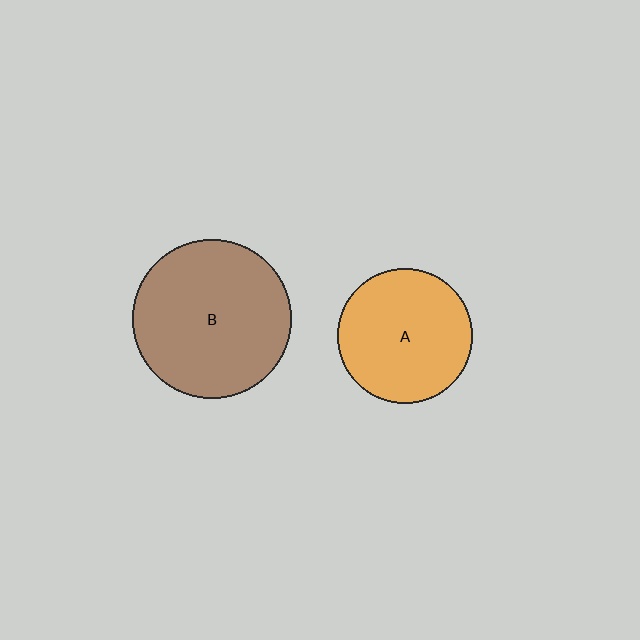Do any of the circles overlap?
No, none of the circles overlap.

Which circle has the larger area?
Circle B (brown).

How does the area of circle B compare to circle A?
Approximately 1.4 times.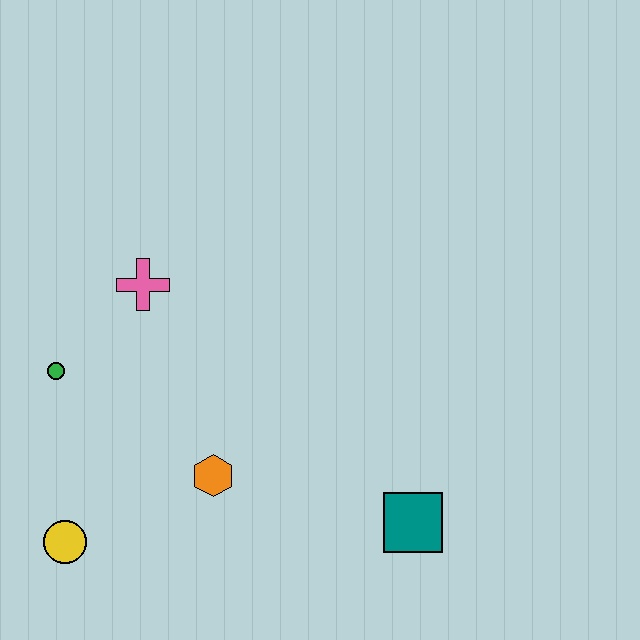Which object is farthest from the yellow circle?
The teal square is farthest from the yellow circle.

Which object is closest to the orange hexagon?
The yellow circle is closest to the orange hexagon.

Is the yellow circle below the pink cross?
Yes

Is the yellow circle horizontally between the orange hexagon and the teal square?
No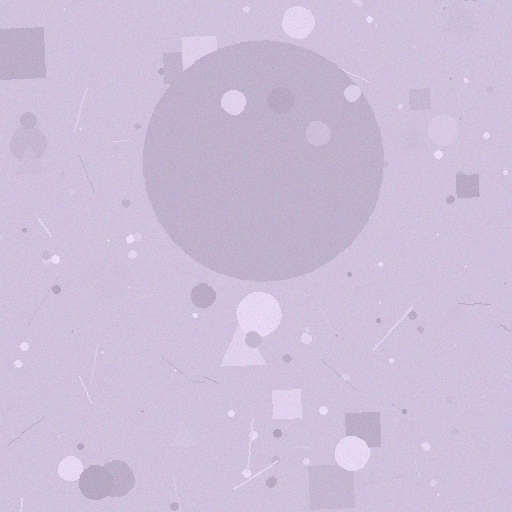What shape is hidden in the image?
A circle is hidden in the image.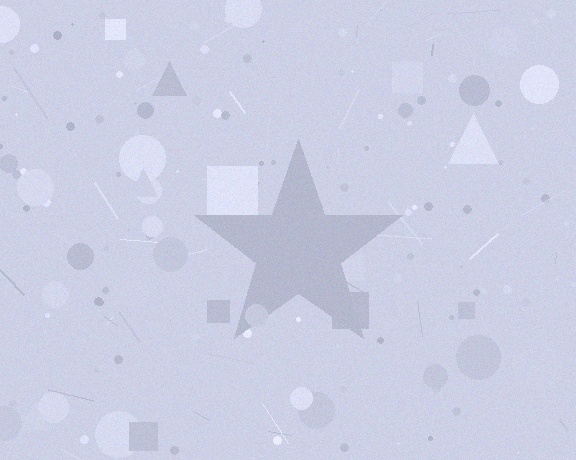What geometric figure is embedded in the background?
A star is embedded in the background.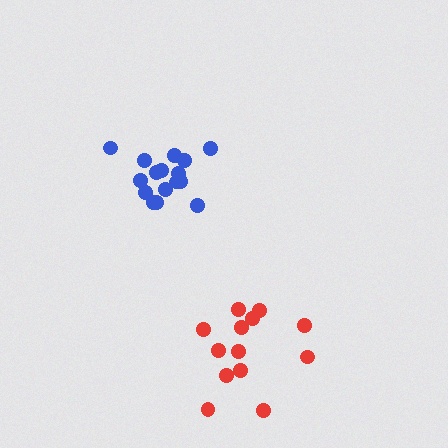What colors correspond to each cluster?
The clusters are colored: red, blue.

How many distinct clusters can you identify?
There are 2 distinct clusters.